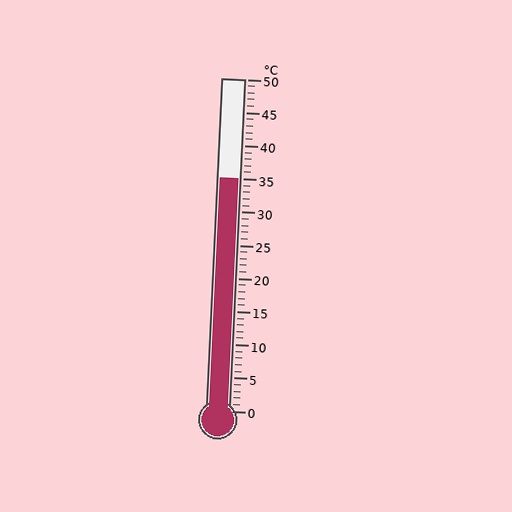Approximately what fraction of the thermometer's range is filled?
The thermometer is filled to approximately 70% of its range.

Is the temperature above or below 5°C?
The temperature is above 5°C.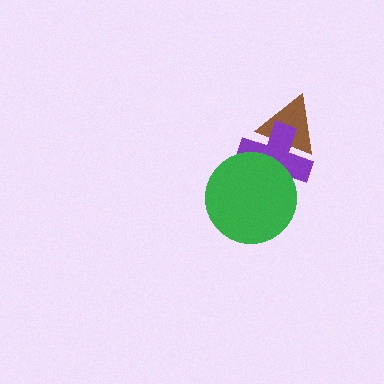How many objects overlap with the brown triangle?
1 object overlaps with the brown triangle.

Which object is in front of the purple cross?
The green circle is in front of the purple cross.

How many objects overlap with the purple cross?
2 objects overlap with the purple cross.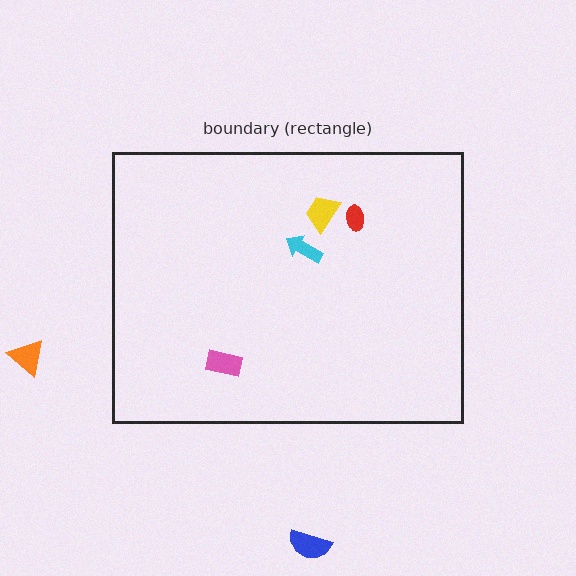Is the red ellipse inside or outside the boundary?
Inside.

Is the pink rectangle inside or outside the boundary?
Inside.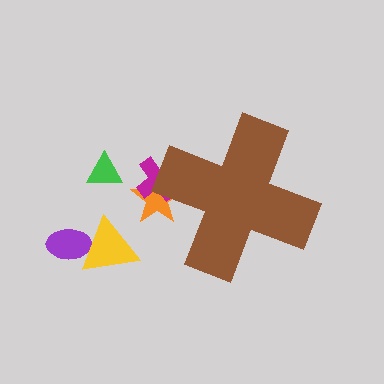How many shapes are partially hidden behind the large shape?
2 shapes are partially hidden.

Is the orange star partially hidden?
Yes, the orange star is partially hidden behind the brown cross.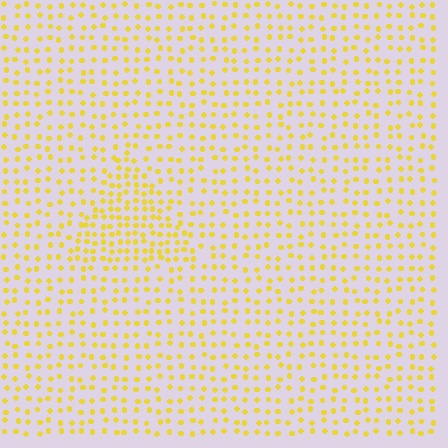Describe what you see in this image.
The image contains small yellow elements arranged at two different densities. A triangle-shaped region is visible where the elements are more densely packed than the surrounding area.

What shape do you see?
I see a triangle.